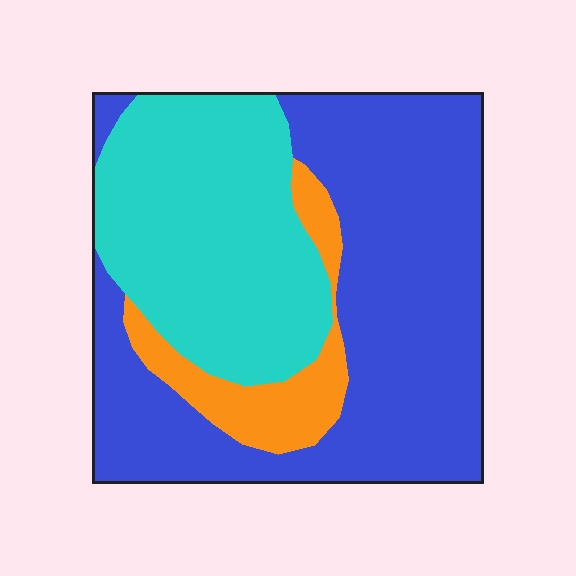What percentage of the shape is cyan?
Cyan takes up between a quarter and a half of the shape.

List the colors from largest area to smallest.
From largest to smallest: blue, cyan, orange.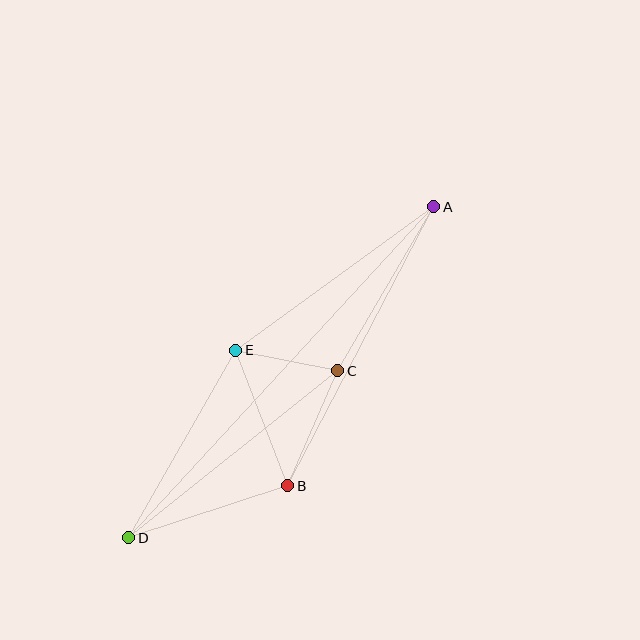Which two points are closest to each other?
Points C and E are closest to each other.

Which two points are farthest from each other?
Points A and D are farthest from each other.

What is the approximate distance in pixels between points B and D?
The distance between B and D is approximately 167 pixels.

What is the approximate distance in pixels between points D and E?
The distance between D and E is approximately 216 pixels.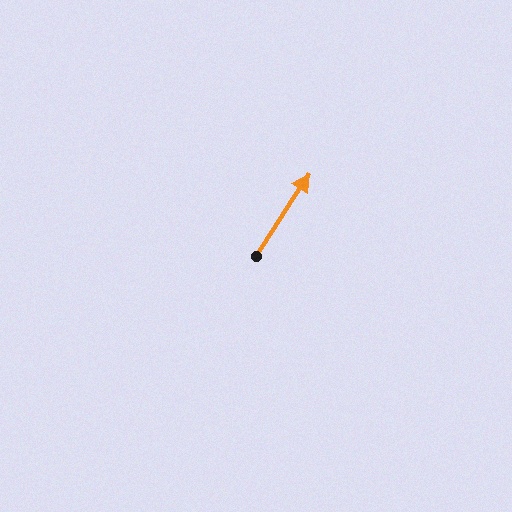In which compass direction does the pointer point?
Northeast.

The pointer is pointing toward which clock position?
Roughly 1 o'clock.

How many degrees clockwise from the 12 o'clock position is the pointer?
Approximately 33 degrees.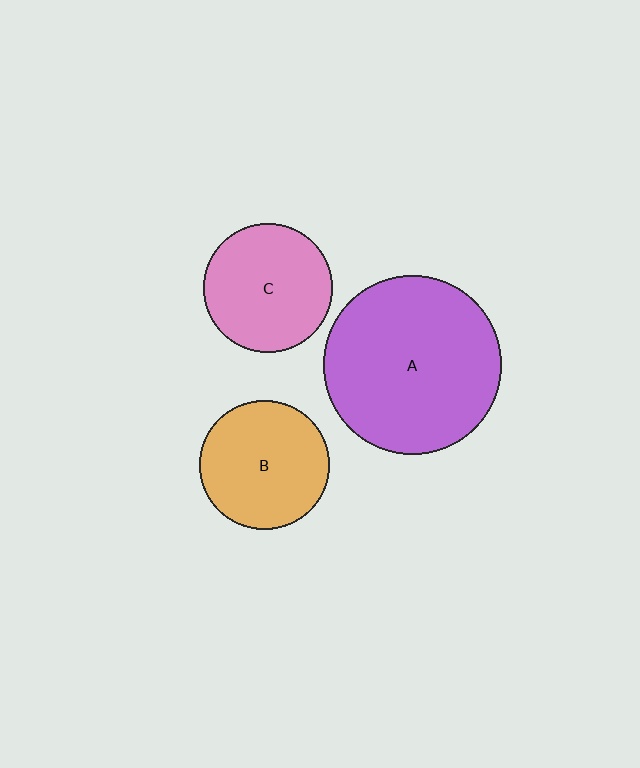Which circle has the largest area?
Circle A (purple).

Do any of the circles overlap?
No, none of the circles overlap.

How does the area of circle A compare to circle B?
Approximately 1.9 times.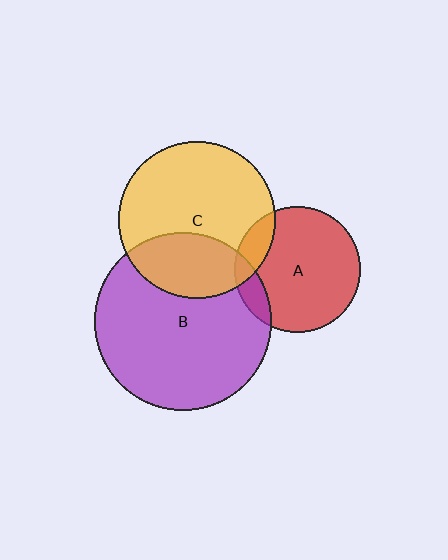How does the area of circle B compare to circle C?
Approximately 1.3 times.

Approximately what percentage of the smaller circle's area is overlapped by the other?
Approximately 15%.